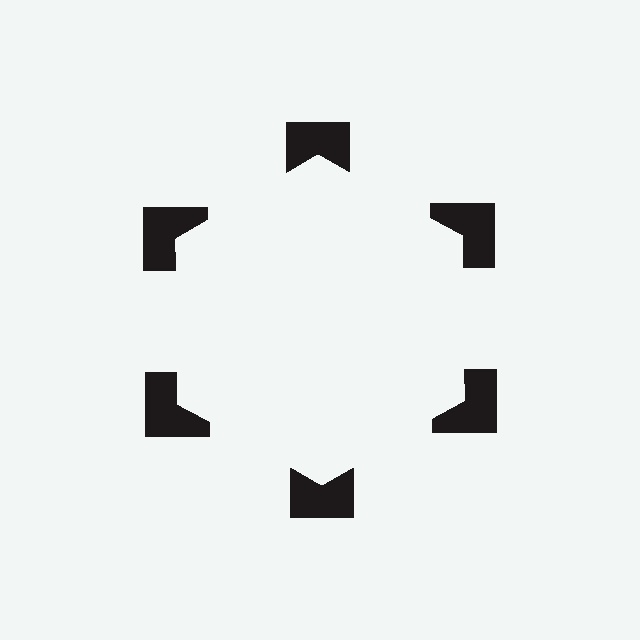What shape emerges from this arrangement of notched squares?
An illusory hexagon — its edges are inferred from the aligned wedge cuts in the notched squares, not physically drawn.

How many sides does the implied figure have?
6 sides.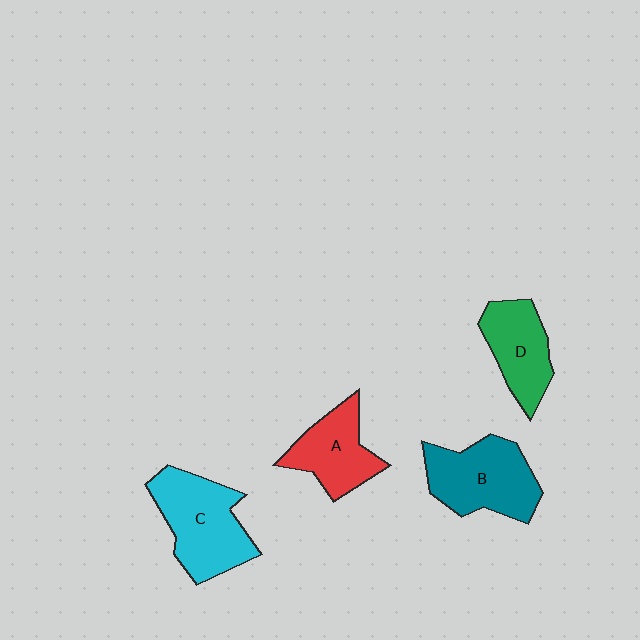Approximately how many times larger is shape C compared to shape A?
Approximately 1.4 times.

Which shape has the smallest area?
Shape D (green).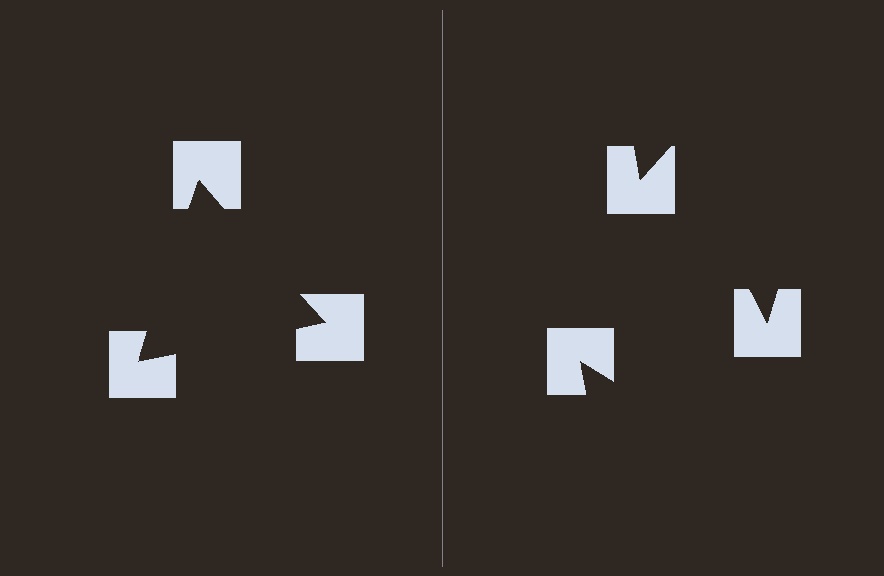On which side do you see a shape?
An illusory triangle appears on the left side. On the right side the wedge cuts are rotated, so no coherent shape forms.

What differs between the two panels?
The notched squares are positioned identically on both sides; only the wedge orientations differ. On the left they align to a triangle; on the right they are misaligned.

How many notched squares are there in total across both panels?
6 — 3 on each side.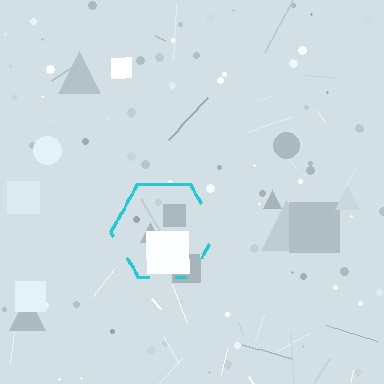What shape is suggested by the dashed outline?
The dashed outline suggests a hexagon.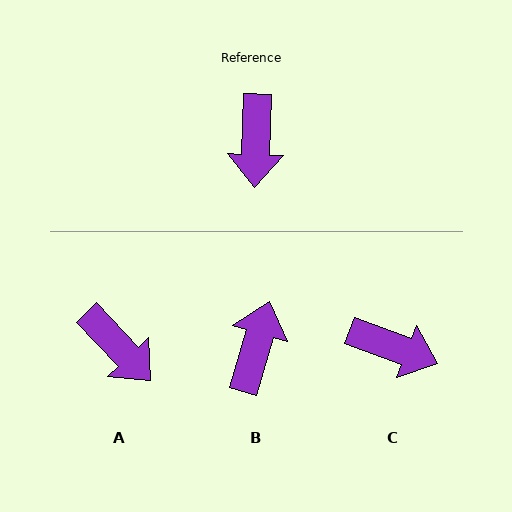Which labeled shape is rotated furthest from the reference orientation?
B, about 166 degrees away.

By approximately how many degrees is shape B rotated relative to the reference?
Approximately 166 degrees counter-clockwise.